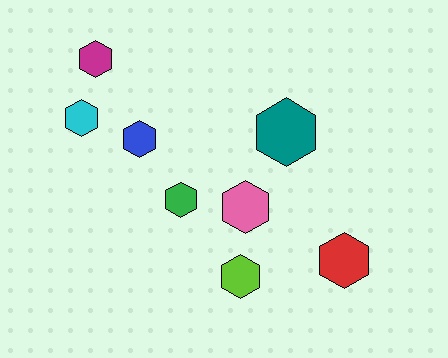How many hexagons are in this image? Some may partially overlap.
There are 8 hexagons.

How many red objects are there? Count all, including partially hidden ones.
There is 1 red object.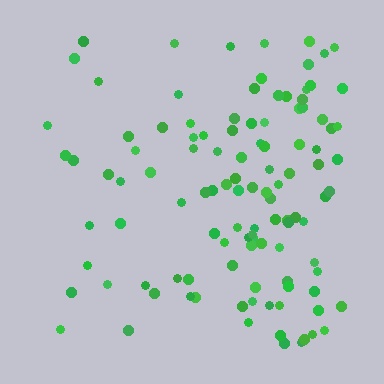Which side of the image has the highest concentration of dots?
The right.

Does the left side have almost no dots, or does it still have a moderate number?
Still a moderate number, just noticeably fewer than the right.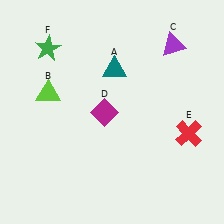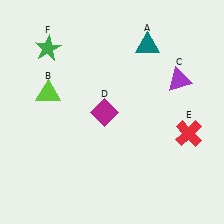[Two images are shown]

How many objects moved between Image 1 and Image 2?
2 objects moved between the two images.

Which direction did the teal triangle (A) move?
The teal triangle (A) moved right.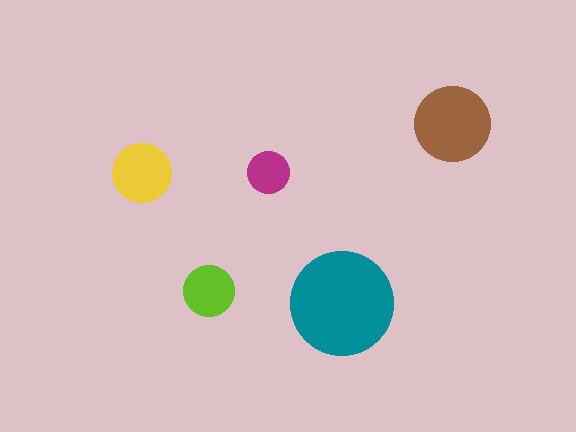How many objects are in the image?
There are 5 objects in the image.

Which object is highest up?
The brown circle is topmost.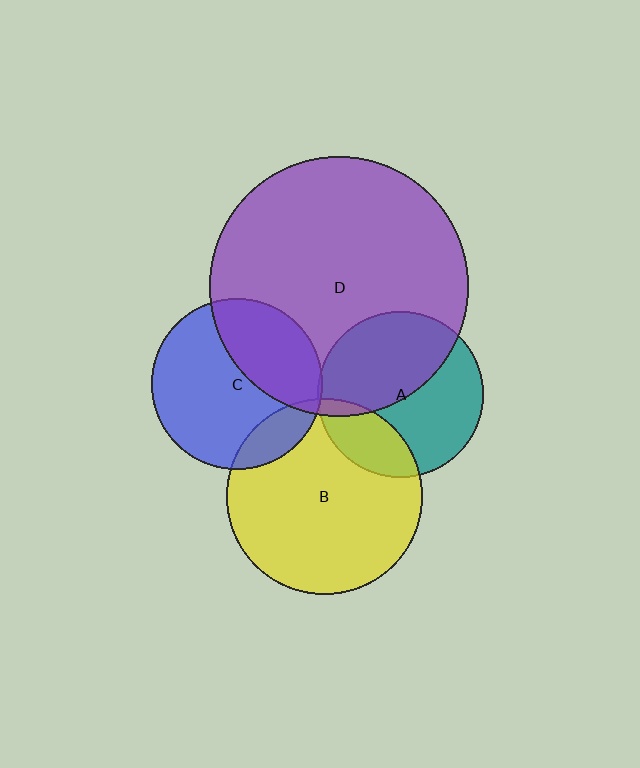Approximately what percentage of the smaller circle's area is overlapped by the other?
Approximately 5%.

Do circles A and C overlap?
Yes.